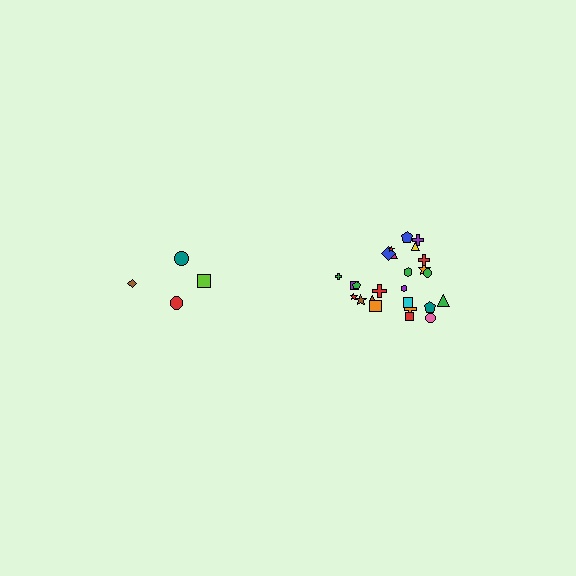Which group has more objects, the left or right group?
The right group.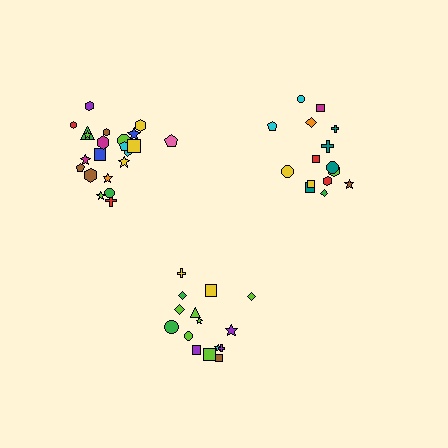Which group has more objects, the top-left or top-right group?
The top-left group.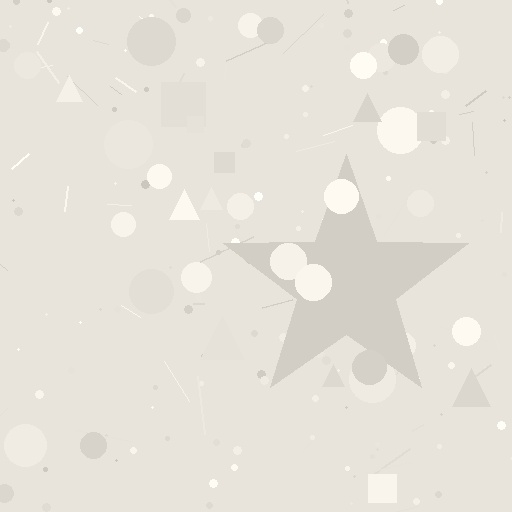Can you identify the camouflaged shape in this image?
The camouflaged shape is a star.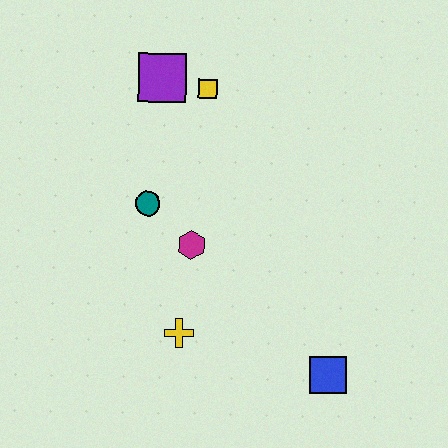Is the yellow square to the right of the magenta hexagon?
Yes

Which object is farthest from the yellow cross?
The purple square is farthest from the yellow cross.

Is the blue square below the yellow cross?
Yes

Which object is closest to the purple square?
The yellow square is closest to the purple square.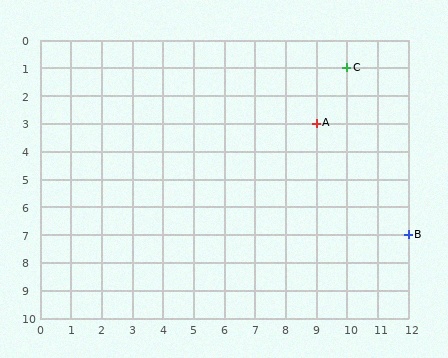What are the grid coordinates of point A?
Point A is at grid coordinates (9, 3).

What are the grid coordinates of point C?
Point C is at grid coordinates (10, 1).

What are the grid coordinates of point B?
Point B is at grid coordinates (12, 7).